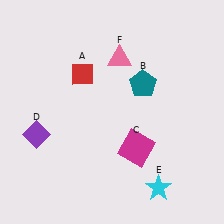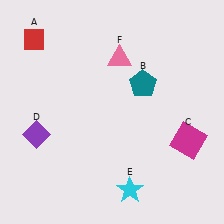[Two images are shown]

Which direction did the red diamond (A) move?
The red diamond (A) moved left.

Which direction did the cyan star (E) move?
The cyan star (E) moved left.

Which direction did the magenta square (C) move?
The magenta square (C) moved right.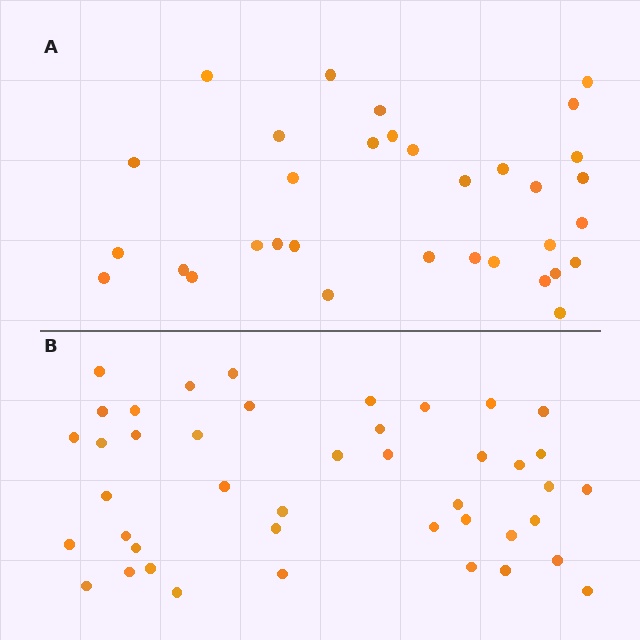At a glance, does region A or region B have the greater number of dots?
Region B (the bottom region) has more dots.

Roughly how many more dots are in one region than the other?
Region B has roughly 10 or so more dots than region A.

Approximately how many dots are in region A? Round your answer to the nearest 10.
About 30 dots. (The exact count is 33, which rounds to 30.)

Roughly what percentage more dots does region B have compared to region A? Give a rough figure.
About 30% more.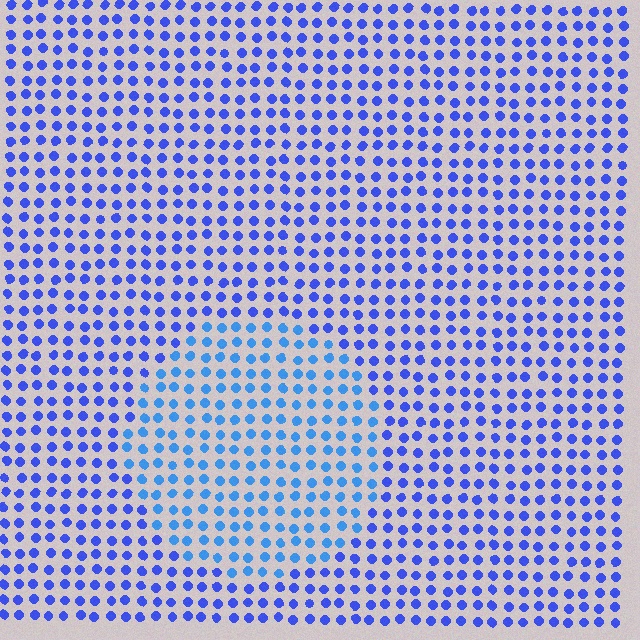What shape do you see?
I see a circle.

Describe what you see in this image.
The image is filled with small blue elements in a uniform arrangement. A circle-shaped region is visible where the elements are tinted to a slightly different hue, forming a subtle color boundary.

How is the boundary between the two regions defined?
The boundary is defined purely by a slight shift in hue (about 24 degrees). Spacing, size, and orientation are identical on both sides.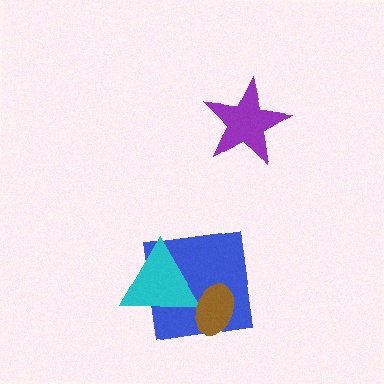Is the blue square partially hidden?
Yes, it is partially covered by another shape.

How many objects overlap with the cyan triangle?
2 objects overlap with the cyan triangle.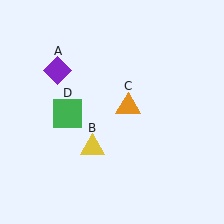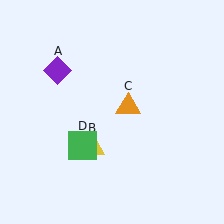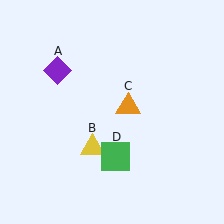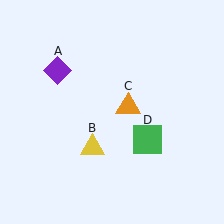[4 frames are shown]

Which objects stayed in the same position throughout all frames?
Purple diamond (object A) and yellow triangle (object B) and orange triangle (object C) remained stationary.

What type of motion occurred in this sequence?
The green square (object D) rotated counterclockwise around the center of the scene.